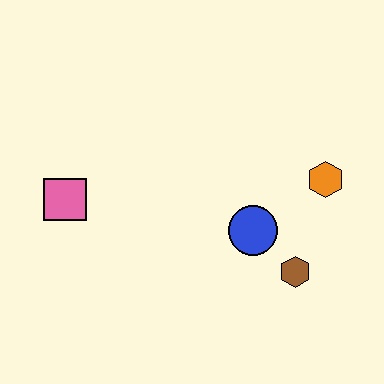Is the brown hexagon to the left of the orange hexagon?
Yes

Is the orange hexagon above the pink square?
Yes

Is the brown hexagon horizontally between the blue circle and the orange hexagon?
Yes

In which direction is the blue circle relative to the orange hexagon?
The blue circle is to the left of the orange hexagon.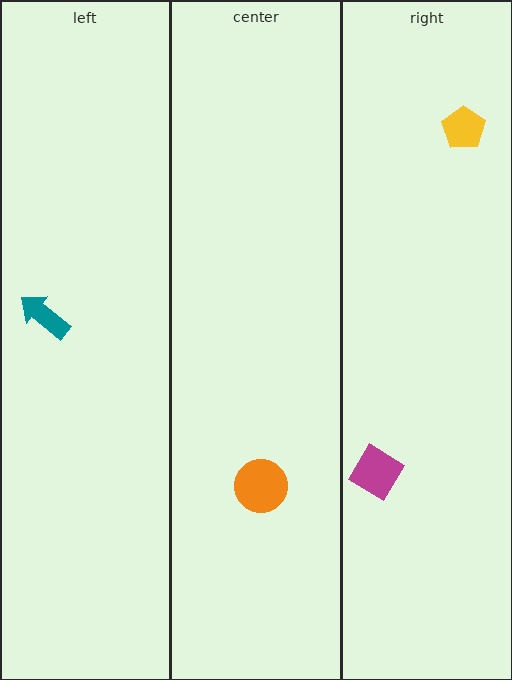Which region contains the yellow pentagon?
The right region.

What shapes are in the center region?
The orange circle.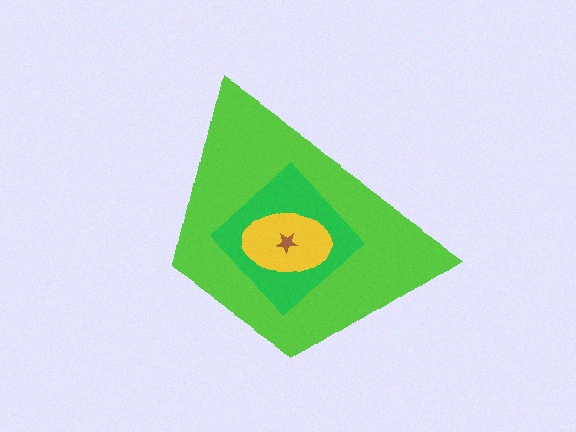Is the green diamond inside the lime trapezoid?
Yes.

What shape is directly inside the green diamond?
The yellow ellipse.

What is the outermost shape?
The lime trapezoid.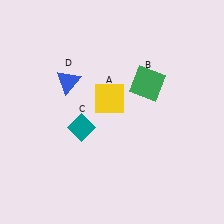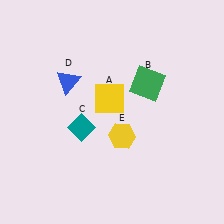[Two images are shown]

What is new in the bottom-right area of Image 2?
A yellow hexagon (E) was added in the bottom-right area of Image 2.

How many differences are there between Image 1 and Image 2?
There is 1 difference between the two images.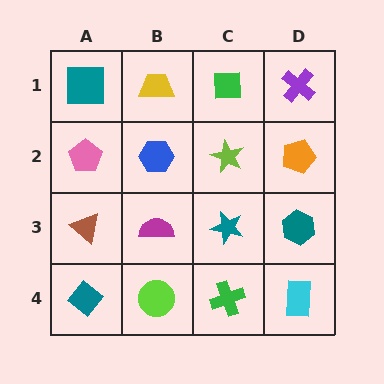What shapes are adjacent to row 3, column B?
A blue hexagon (row 2, column B), a lime circle (row 4, column B), a brown triangle (row 3, column A), a teal star (row 3, column C).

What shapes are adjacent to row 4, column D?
A teal hexagon (row 3, column D), a green cross (row 4, column C).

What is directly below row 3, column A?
A teal diamond.